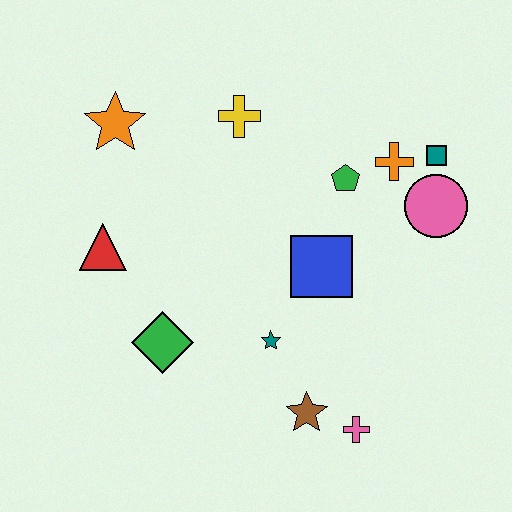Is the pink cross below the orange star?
Yes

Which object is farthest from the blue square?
The orange star is farthest from the blue square.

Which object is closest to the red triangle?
The green diamond is closest to the red triangle.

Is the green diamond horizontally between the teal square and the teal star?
No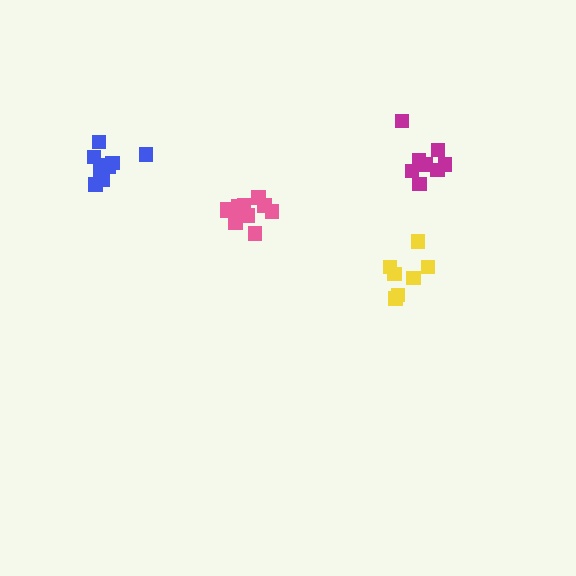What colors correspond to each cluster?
The clusters are colored: pink, blue, yellow, magenta.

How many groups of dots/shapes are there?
There are 4 groups.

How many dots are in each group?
Group 1: 11 dots, Group 2: 9 dots, Group 3: 7 dots, Group 4: 8 dots (35 total).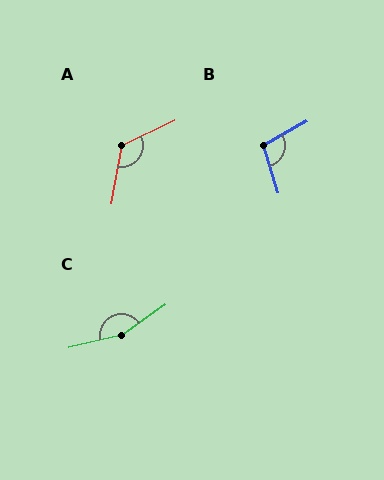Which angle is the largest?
C, at approximately 158 degrees.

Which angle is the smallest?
B, at approximately 103 degrees.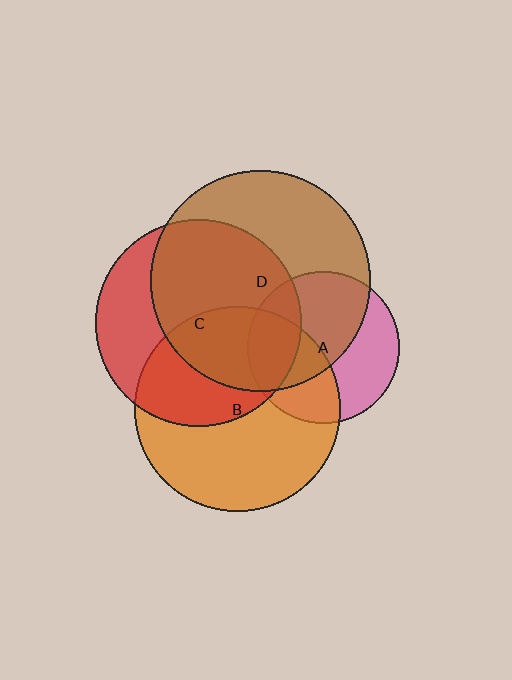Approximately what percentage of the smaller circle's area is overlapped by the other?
Approximately 30%.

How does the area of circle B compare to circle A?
Approximately 1.8 times.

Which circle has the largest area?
Circle D (brown).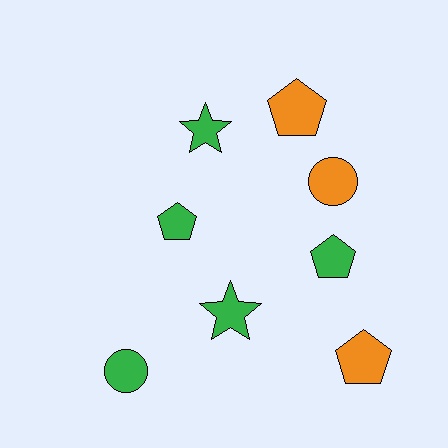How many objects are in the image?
There are 8 objects.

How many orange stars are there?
There are no orange stars.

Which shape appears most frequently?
Pentagon, with 4 objects.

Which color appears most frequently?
Green, with 5 objects.